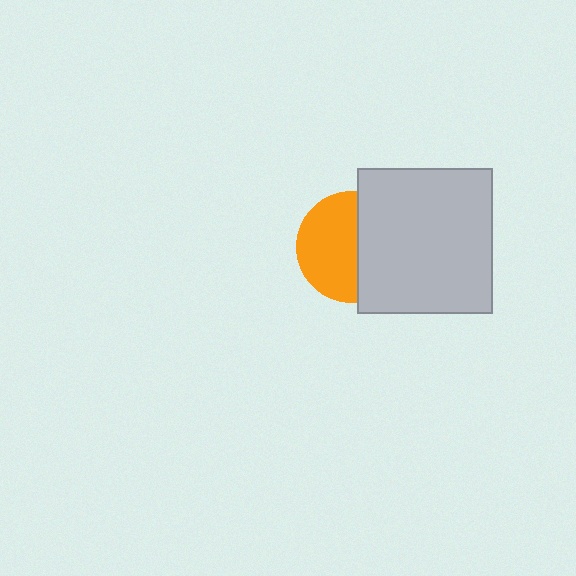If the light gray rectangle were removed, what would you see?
You would see the complete orange circle.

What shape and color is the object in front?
The object in front is a light gray rectangle.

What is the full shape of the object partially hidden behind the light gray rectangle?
The partially hidden object is an orange circle.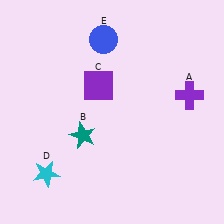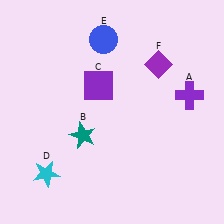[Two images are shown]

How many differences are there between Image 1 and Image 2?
There is 1 difference between the two images.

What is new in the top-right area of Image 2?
A purple diamond (F) was added in the top-right area of Image 2.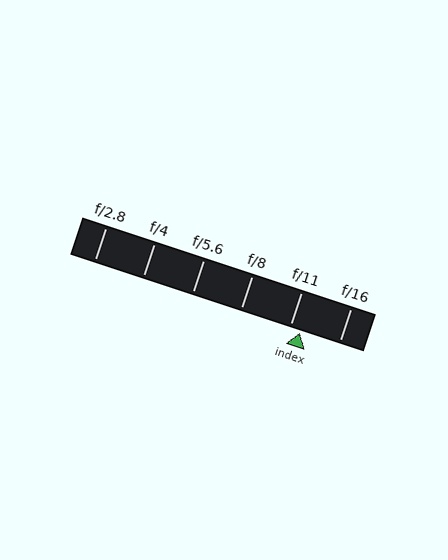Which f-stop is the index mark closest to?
The index mark is closest to f/11.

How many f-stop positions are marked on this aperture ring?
There are 6 f-stop positions marked.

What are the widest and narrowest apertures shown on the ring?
The widest aperture shown is f/2.8 and the narrowest is f/16.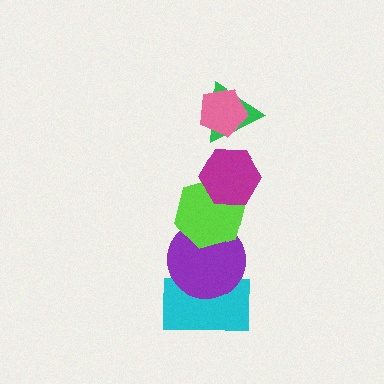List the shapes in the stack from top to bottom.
From top to bottom: the pink pentagon, the green triangle, the magenta hexagon, the lime hexagon, the purple circle, the cyan rectangle.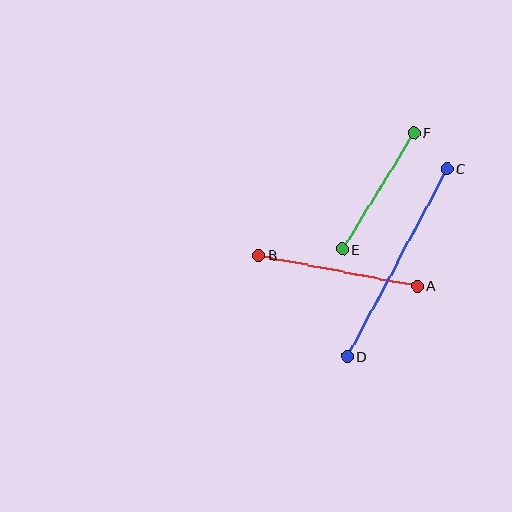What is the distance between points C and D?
The distance is approximately 212 pixels.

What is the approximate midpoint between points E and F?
The midpoint is at approximately (378, 191) pixels.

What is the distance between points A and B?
The distance is approximately 162 pixels.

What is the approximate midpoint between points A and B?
The midpoint is at approximately (338, 271) pixels.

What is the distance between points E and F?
The distance is approximately 137 pixels.